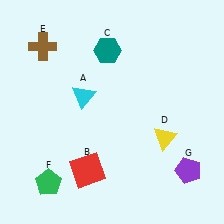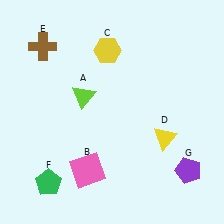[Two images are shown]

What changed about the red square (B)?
In Image 1, B is red. In Image 2, it changed to pink.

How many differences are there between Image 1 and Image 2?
There are 3 differences between the two images.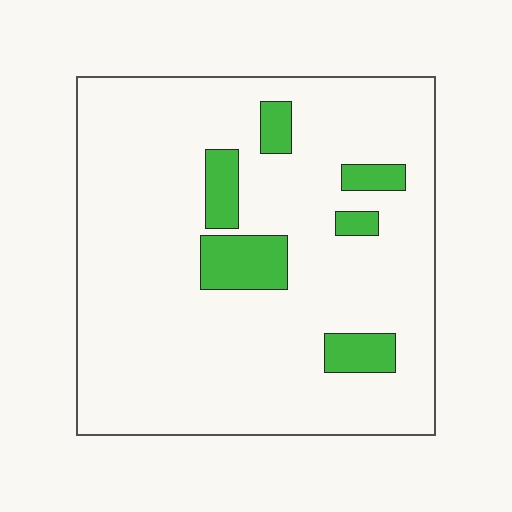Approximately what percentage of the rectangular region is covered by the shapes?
Approximately 10%.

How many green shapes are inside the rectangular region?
6.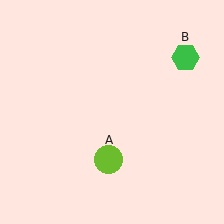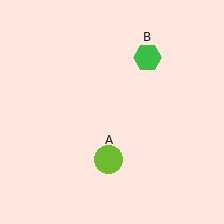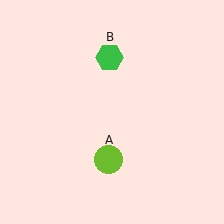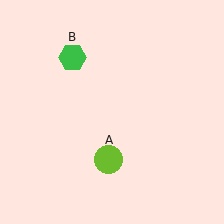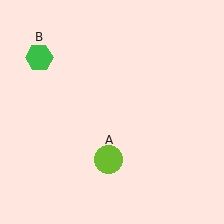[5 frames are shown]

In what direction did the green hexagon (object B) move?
The green hexagon (object B) moved left.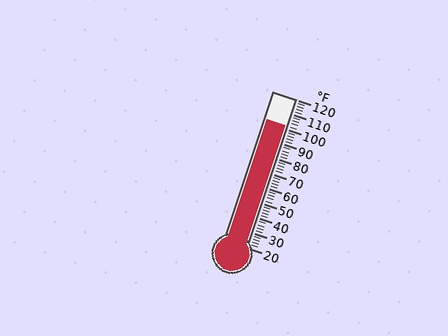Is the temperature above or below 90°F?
The temperature is above 90°F.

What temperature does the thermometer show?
The thermometer shows approximately 102°F.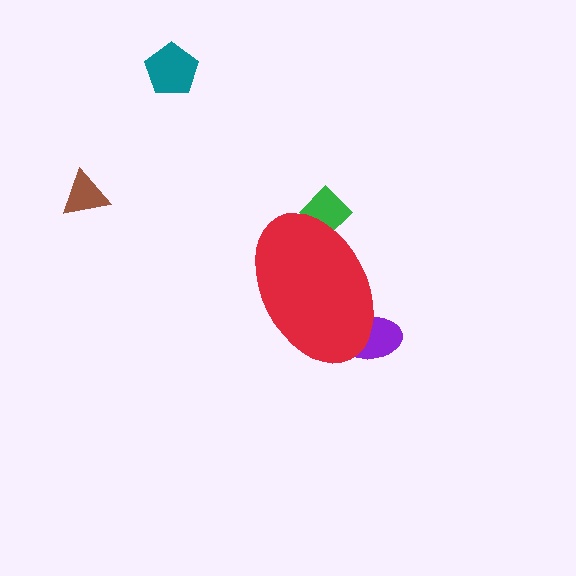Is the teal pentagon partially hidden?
No, the teal pentagon is fully visible.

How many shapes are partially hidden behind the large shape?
2 shapes are partially hidden.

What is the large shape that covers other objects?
A red ellipse.